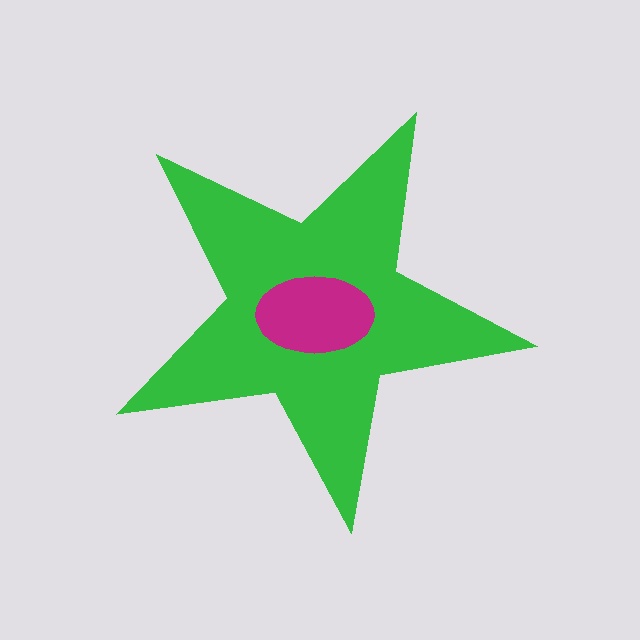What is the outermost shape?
The green star.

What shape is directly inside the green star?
The magenta ellipse.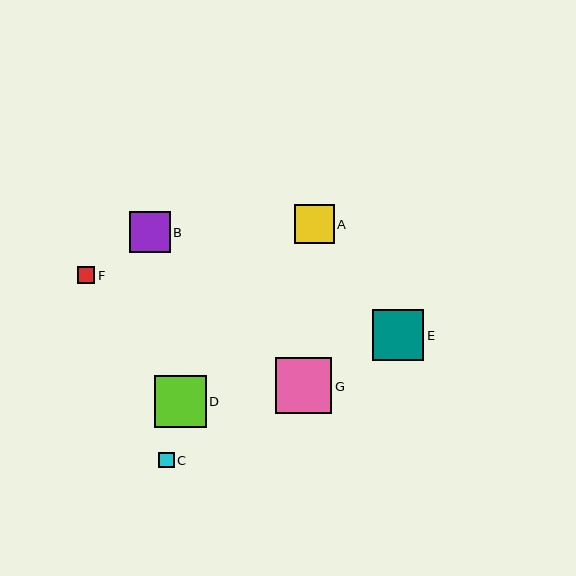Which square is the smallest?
Square C is the smallest with a size of approximately 15 pixels.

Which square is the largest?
Square G is the largest with a size of approximately 56 pixels.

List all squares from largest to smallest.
From largest to smallest: G, E, D, B, A, F, C.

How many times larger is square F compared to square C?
Square F is approximately 1.1 times the size of square C.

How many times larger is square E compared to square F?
Square E is approximately 3.0 times the size of square F.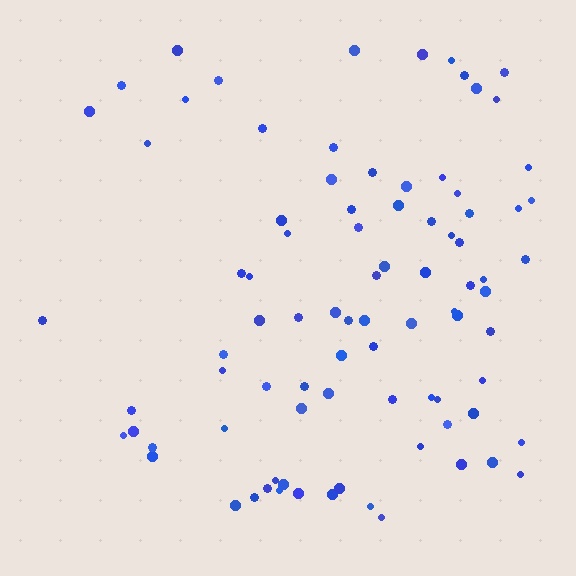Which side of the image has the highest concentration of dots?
The right.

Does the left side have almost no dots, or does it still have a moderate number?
Still a moderate number, just noticeably fewer than the right.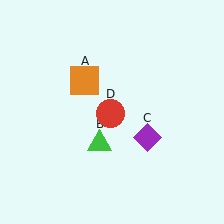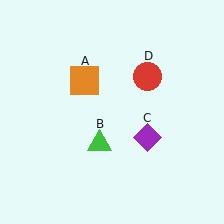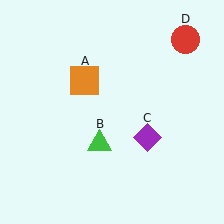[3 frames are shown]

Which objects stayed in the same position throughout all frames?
Orange square (object A) and green triangle (object B) and purple diamond (object C) remained stationary.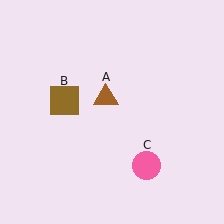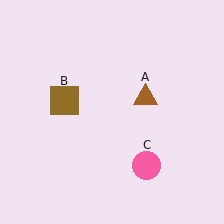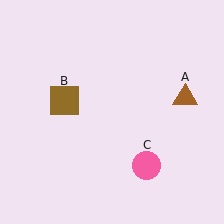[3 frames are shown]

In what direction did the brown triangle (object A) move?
The brown triangle (object A) moved right.